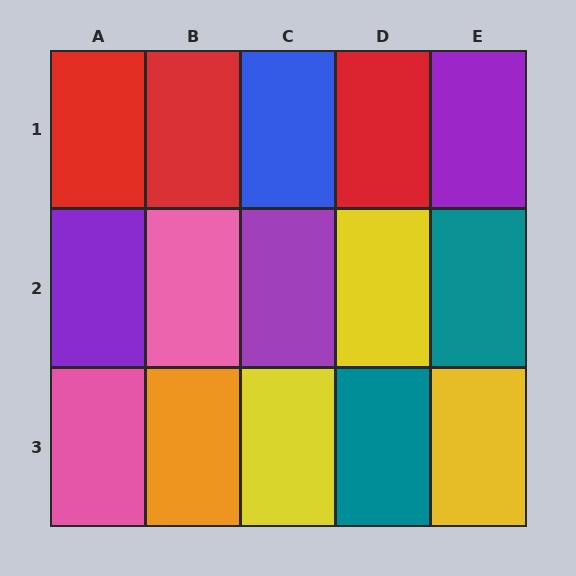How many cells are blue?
1 cell is blue.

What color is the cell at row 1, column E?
Purple.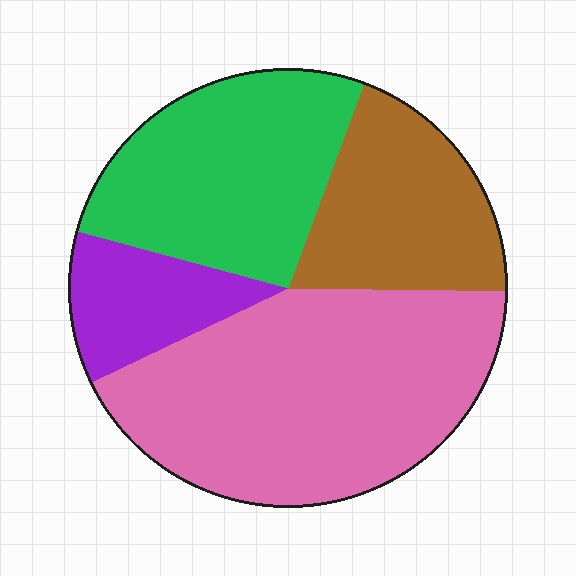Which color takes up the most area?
Pink, at roughly 45%.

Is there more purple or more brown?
Brown.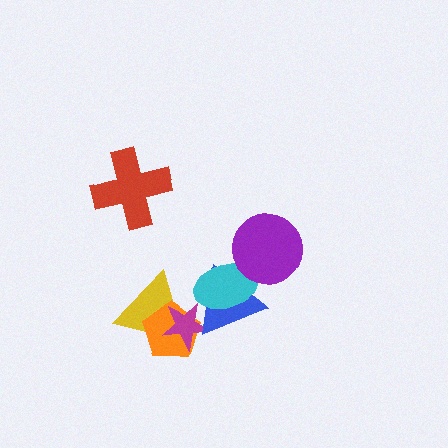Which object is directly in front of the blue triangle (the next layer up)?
The cyan ellipse is directly in front of the blue triangle.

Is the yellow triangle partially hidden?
Yes, it is partially covered by another shape.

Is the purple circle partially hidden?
No, no other shape covers it.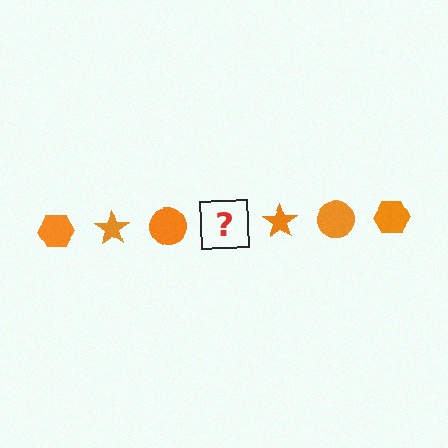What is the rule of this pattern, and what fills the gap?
The rule is that the pattern cycles through hexagon, star, circle shapes in orange. The gap should be filled with an orange hexagon.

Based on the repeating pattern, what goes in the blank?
The blank should be an orange hexagon.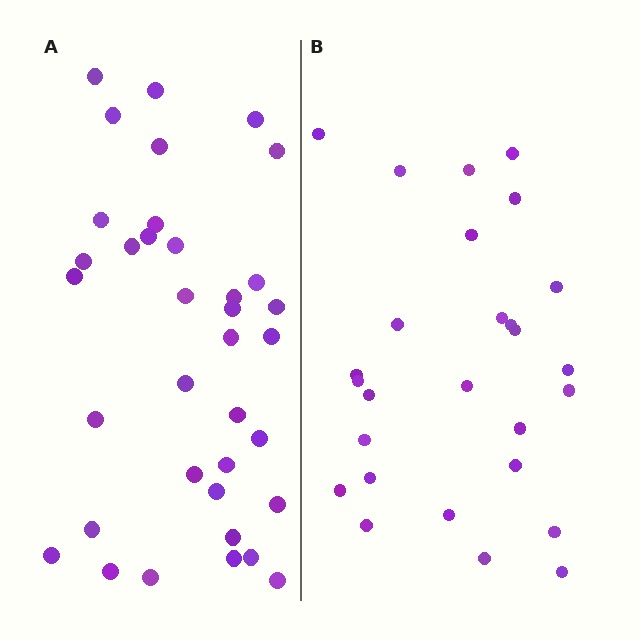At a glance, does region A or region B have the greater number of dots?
Region A (the left region) has more dots.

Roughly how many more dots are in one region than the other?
Region A has roughly 8 or so more dots than region B.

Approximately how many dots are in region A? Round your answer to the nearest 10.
About 40 dots. (The exact count is 36, which rounds to 40.)